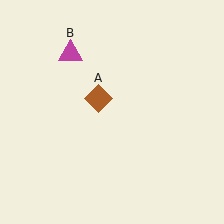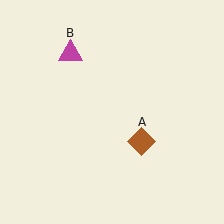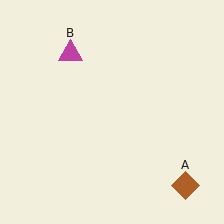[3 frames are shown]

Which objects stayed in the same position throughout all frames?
Magenta triangle (object B) remained stationary.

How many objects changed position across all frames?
1 object changed position: brown diamond (object A).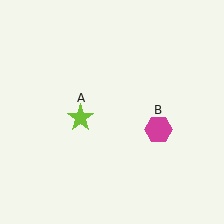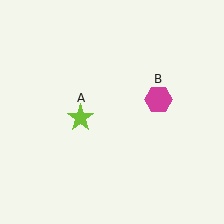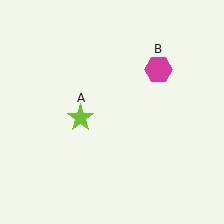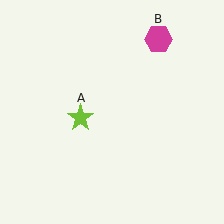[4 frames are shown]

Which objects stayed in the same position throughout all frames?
Lime star (object A) remained stationary.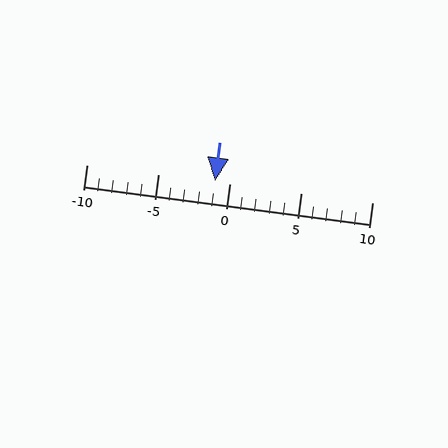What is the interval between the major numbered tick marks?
The major tick marks are spaced 5 units apart.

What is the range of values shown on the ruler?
The ruler shows values from -10 to 10.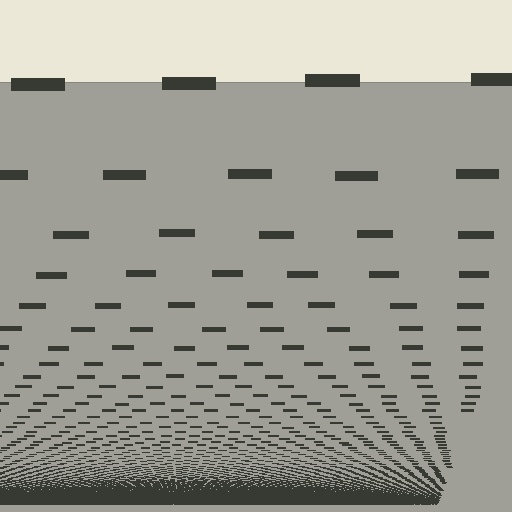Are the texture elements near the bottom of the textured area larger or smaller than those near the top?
Smaller. The gradient is inverted — elements near the bottom are smaller and denser.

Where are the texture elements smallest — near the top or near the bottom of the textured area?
Near the bottom.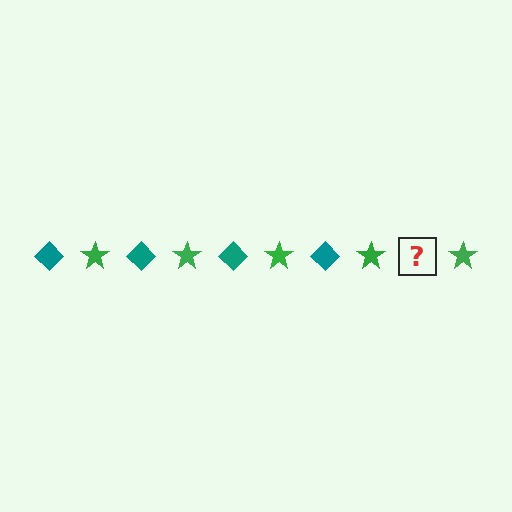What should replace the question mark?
The question mark should be replaced with a teal diamond.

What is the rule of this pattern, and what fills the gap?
The rule is that the pattern alternates between teal diamond and green star. The gap should be filled with a teal diamond.